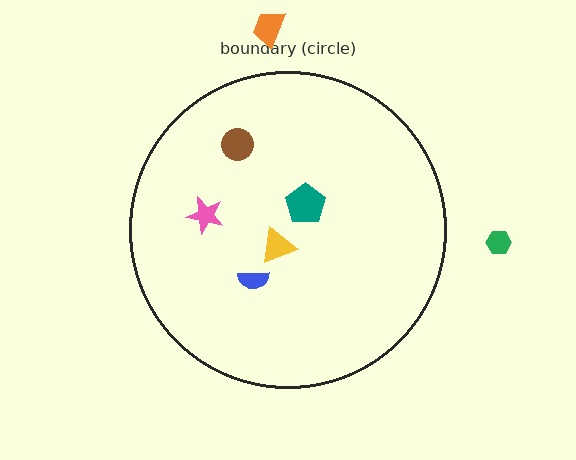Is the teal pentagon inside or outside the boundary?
Inside.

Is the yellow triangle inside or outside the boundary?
Inside.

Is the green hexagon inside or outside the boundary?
Outside.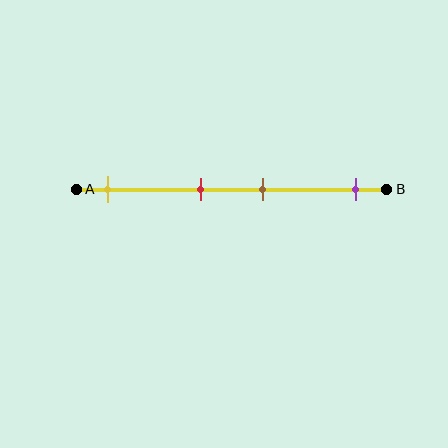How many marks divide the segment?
There are 4 marks dividing the segment.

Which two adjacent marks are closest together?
The red and brown marks are the closest adjacent pair.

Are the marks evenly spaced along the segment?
No, the marks are not evenly spaced.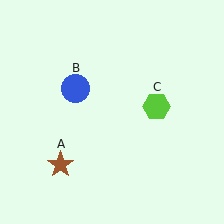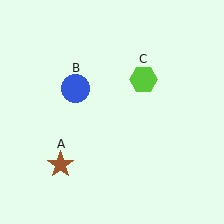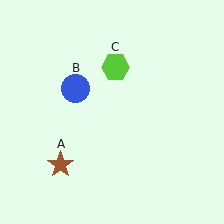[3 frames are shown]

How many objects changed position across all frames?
1 object changed position: lime hexagon (object C).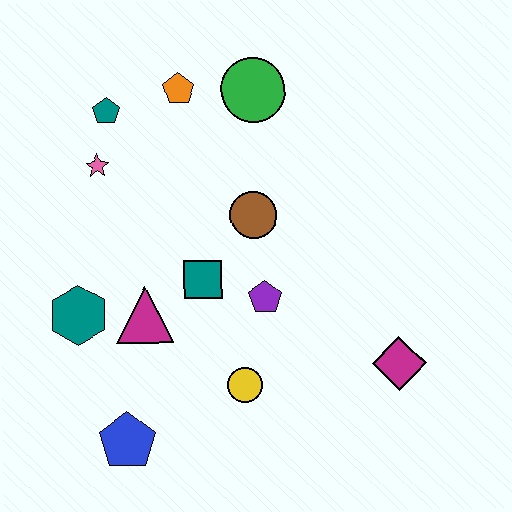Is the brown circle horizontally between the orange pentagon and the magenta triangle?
No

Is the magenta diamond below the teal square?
Yes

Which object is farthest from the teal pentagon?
The magenta diamond is farthest from the teal pentagon.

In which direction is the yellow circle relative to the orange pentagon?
The yellow circle is below the orange pentagon.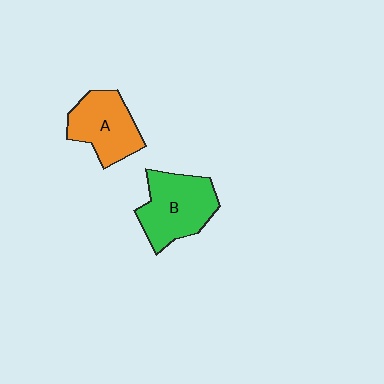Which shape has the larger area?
Shape B (green).